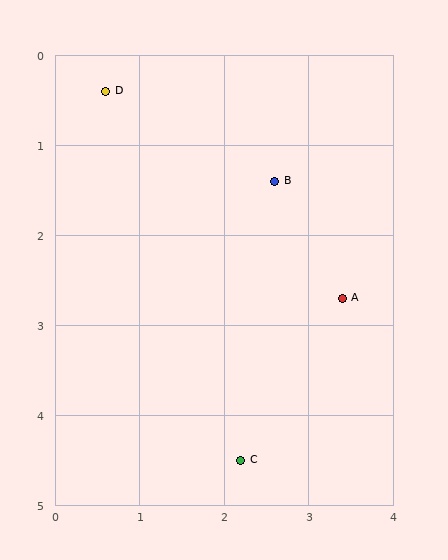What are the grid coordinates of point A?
Point A is at approximately (3.4, 2.7).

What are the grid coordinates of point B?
Point B is at approximately (2.6, 1.4).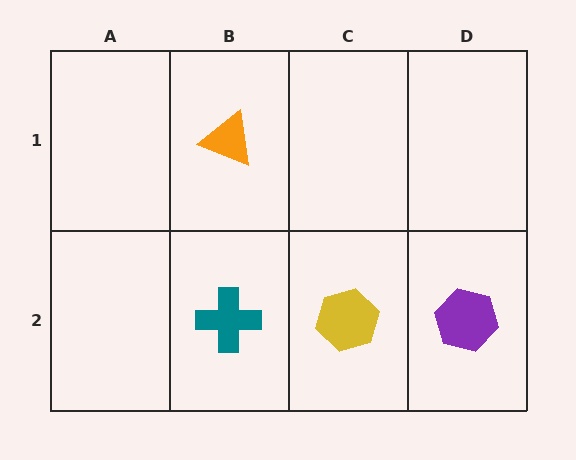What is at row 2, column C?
A yellow hexagon.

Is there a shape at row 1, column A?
No, that cell is empty.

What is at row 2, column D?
A purple hexagon.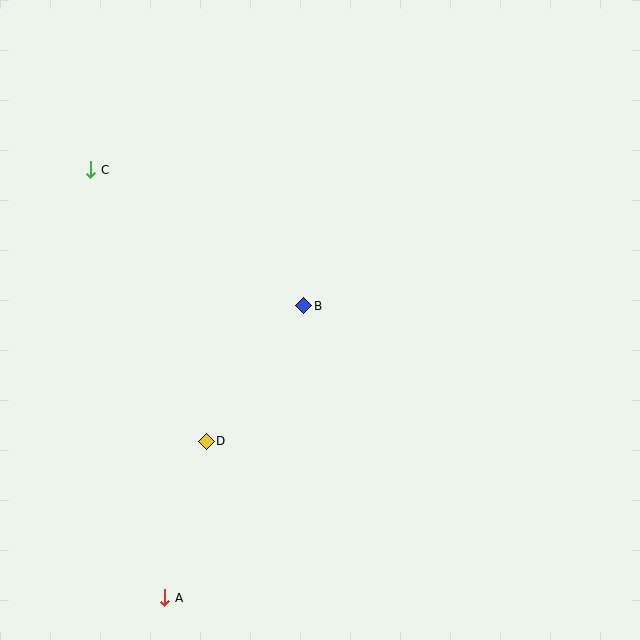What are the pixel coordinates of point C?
Point C is at (91, 170).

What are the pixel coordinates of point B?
Point B is at (304, 306).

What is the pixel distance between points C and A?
The distance between C and A is 434 pixels.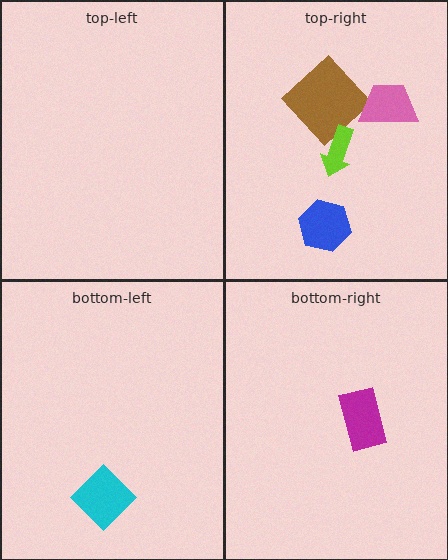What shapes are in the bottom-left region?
The cyan diamond.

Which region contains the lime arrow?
The top-right region.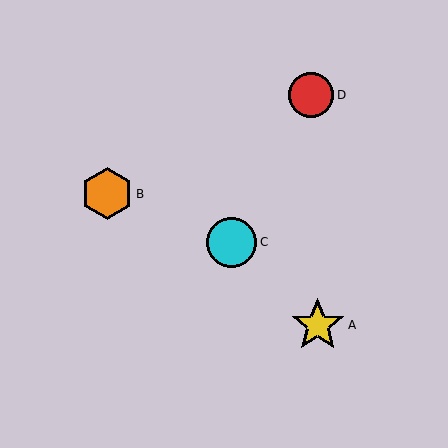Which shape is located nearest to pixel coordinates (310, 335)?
The yellow star (labeled A) at (318, 325) is nearest to that location.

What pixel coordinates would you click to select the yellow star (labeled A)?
Click at (318, 325) to select the yellow star A.